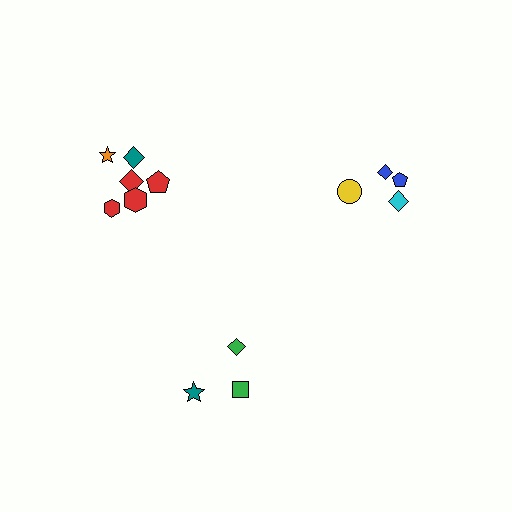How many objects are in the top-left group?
There are 6 objects.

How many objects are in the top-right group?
There are 4 objects.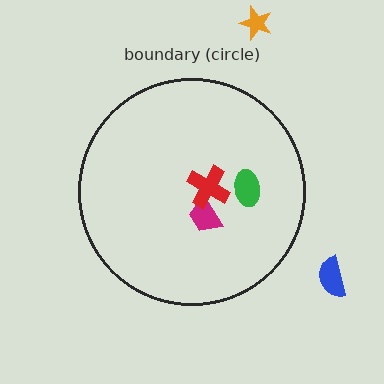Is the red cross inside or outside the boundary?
Inside.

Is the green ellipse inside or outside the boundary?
Inside.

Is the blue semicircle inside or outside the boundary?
Outside.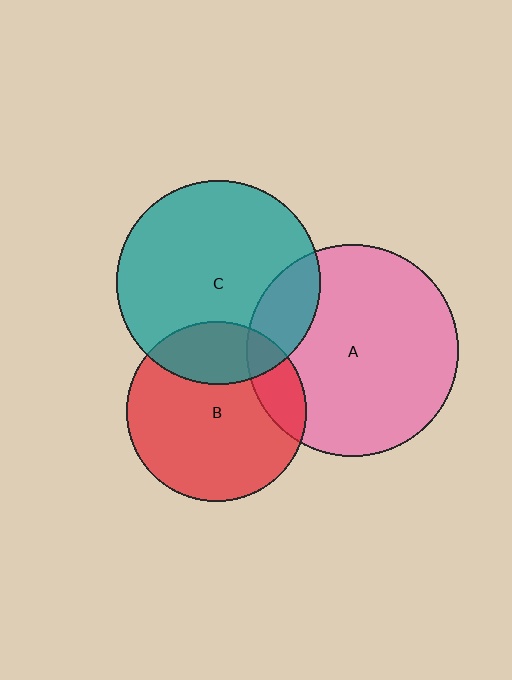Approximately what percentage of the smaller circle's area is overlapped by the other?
Approximately 25%.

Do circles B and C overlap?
Yes.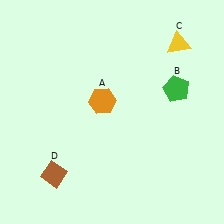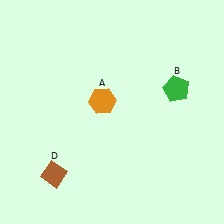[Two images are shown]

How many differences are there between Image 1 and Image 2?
There is 1 difference between the two images.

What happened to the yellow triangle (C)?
The yellow triangle (C) was removed in Image 2. It was in the top-right area of Image 1.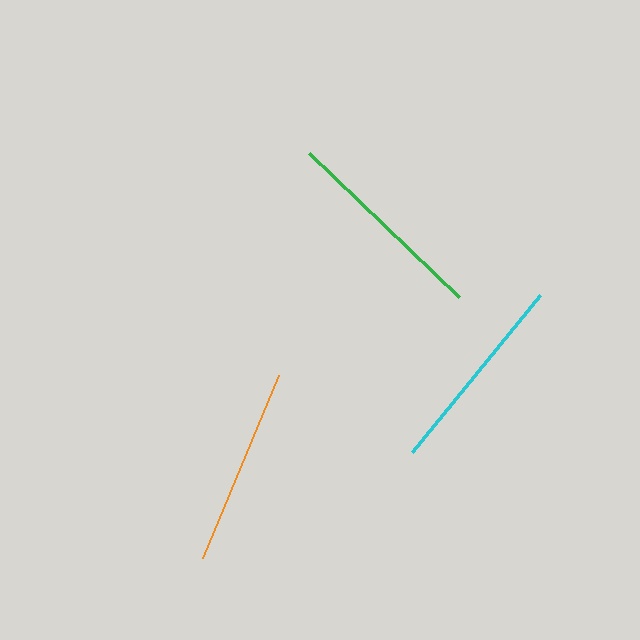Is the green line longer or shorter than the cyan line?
The green line is longer than the cyan line.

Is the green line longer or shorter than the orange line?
The green line is longer than the orange line.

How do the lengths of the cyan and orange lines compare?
The cyan and orange lines are approximately the same length.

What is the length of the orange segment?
The orange segment is approximately 198 pixels long.